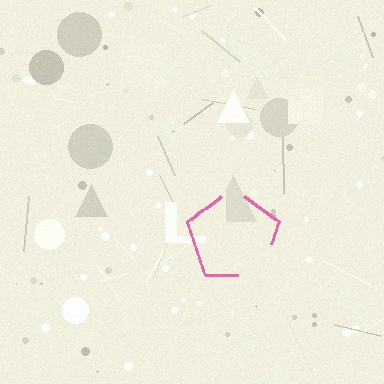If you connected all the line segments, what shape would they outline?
They would outline a pentagon.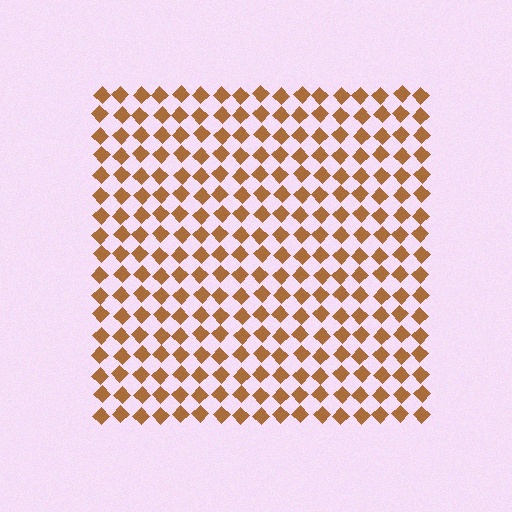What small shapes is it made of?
It is made of small diamonds.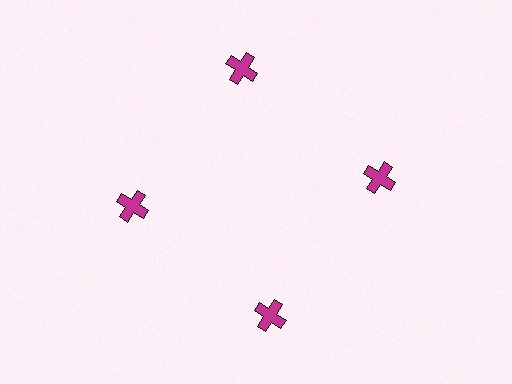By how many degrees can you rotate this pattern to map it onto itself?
The pattern maps onto itself every 90 degrees of rotation.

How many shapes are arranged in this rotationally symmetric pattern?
There are 4 shapes, arranged in 4 groups of 1.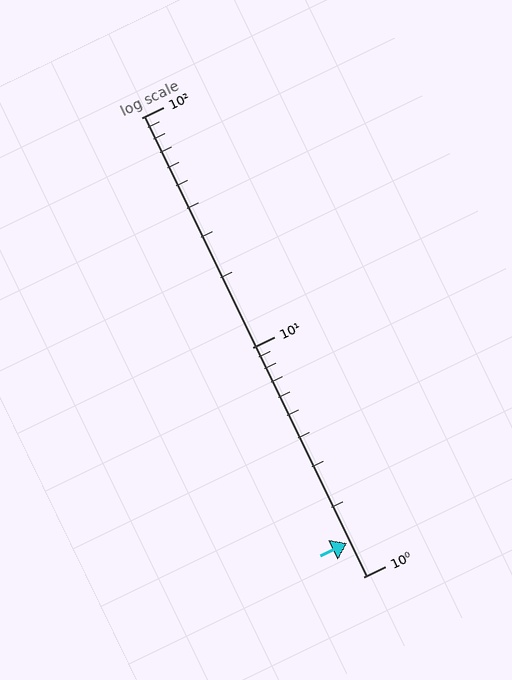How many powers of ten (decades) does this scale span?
The scale spans 2 decades, from 1 to 100.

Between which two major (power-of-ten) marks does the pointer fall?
The pointer is between 1 and 10.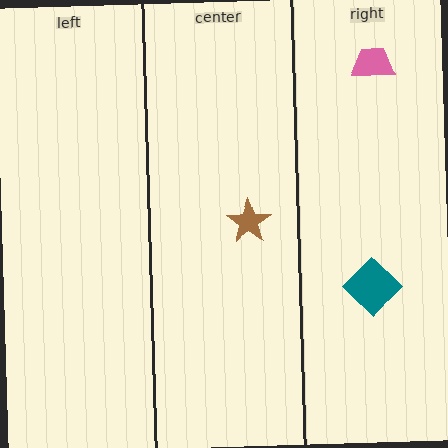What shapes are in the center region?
The brown star.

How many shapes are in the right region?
2.